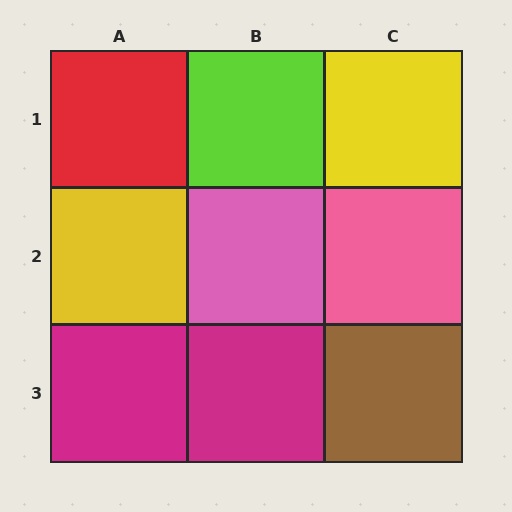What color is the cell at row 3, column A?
Magenta.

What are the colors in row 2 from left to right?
Yellow, pink, pink.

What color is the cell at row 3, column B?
Magenta.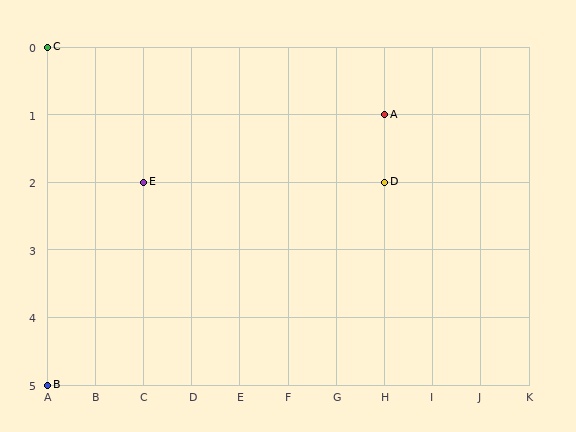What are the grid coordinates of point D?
Point D is at grid coordinates (H, 2).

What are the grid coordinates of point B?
Point B is at grid coordinates (A, 5).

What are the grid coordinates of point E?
Point E is at grid coordinates (C, 2).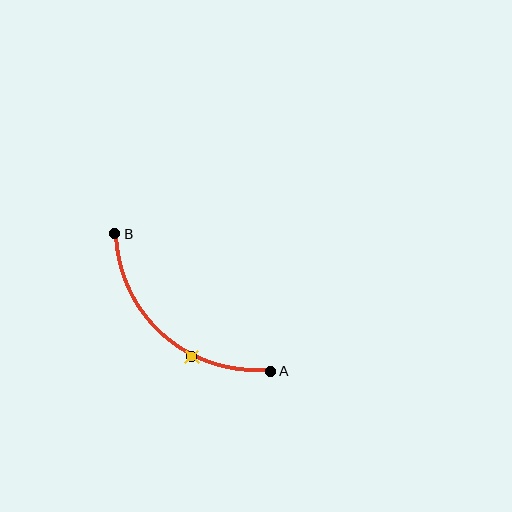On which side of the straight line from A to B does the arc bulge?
The arc bulges below and to the left of the straight line connecting A and B.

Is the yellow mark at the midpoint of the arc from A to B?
No. The yellow mark lies on the arc but is closer to endpoint A. The arc midpoint would be at the point on the curve equidistant along the arc from both A and B.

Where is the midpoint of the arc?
The arc midpoint is the point on the curve farthest from the straight line joining A and B. It sits below and to the left of that line.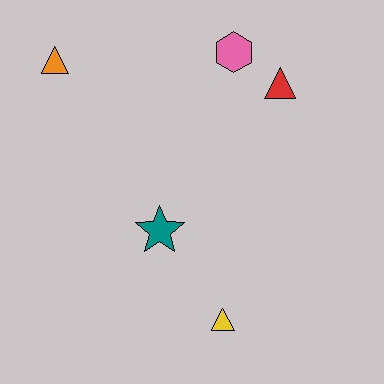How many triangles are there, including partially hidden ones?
There are 3 triangles.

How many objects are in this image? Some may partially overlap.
There are 5 objects.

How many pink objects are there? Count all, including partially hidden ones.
There is 1 pink object.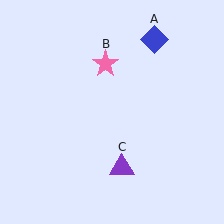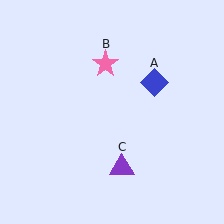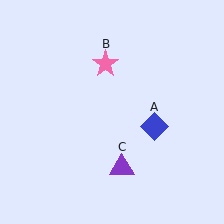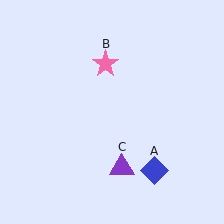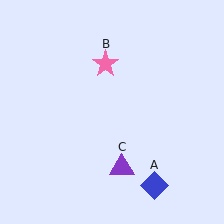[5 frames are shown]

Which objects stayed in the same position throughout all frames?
Pink star (object B) and purple triangle (object C) remained stationary.